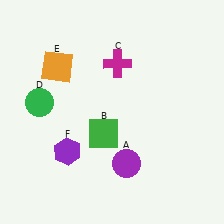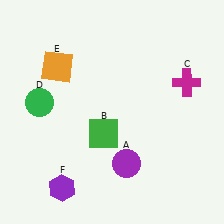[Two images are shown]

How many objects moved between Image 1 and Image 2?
2 objects moved between the two images.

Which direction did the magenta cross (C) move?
The magenta cross (C) moved right.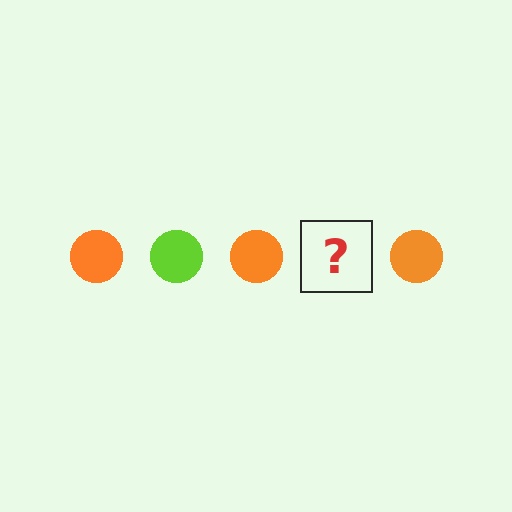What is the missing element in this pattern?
The missing element is a lime circle.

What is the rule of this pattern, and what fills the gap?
The rule is that the pattern cycles through orange, lime circles. The gap should be filled with a lime circle.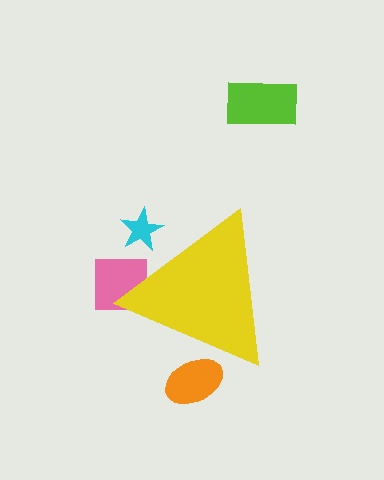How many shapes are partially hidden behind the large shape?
3 shapes are partially hidden.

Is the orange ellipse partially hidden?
Yes, the orange ellipse is partially hidden behind the yellow triangle.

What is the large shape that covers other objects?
A yellow triangle.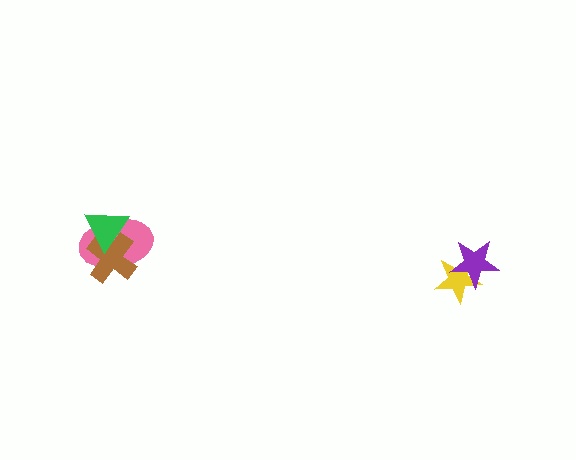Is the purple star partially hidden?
No, no other shape covers it.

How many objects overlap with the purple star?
1 object overlaps with the purple star.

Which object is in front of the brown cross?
The green triangle is in front of the brown cross.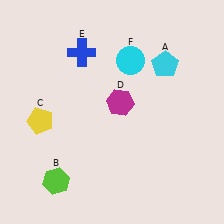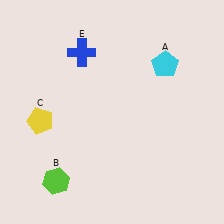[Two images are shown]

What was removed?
The magenta hexagon (D), the cyan circle (F) were removed in Image 2.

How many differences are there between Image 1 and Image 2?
There are 2 differences between the two images.